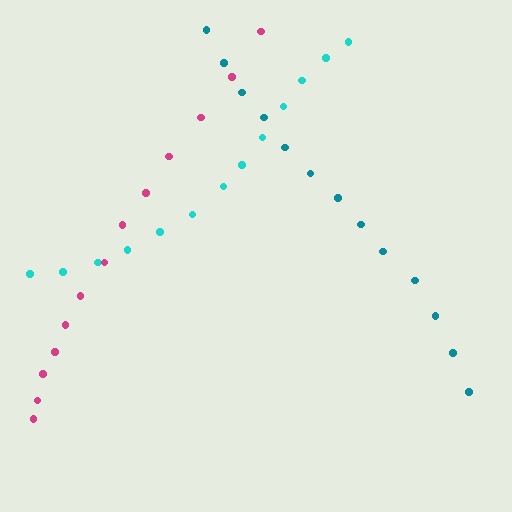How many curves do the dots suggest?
There are 3 distinct paths.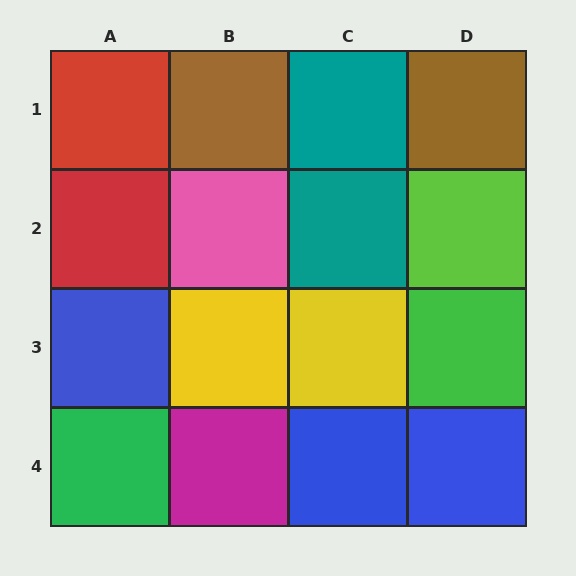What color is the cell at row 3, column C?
Yellow.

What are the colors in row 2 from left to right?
Red, pink, teal, lime.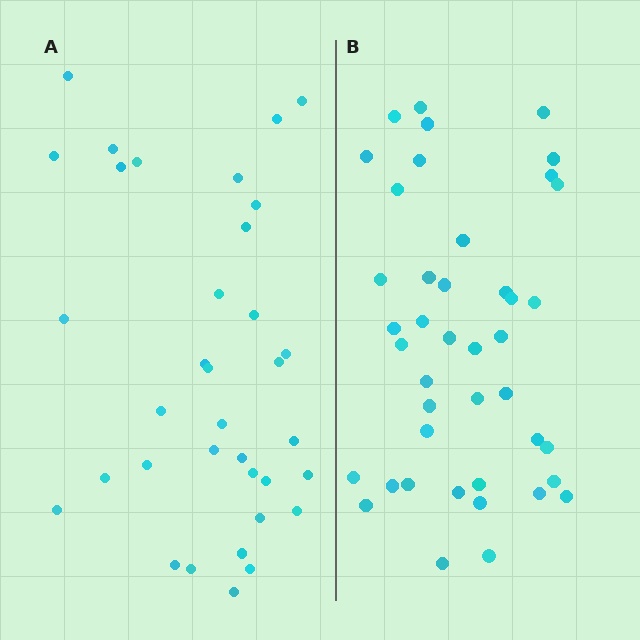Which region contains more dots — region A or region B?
Region B (the right region) has more dots.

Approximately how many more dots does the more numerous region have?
Region B has roughly 8 or so more dots than region A.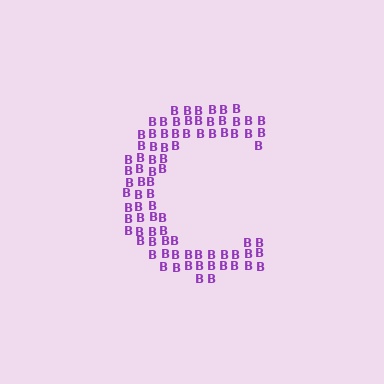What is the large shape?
The large shape is the letter C.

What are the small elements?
The small elements are letter B's.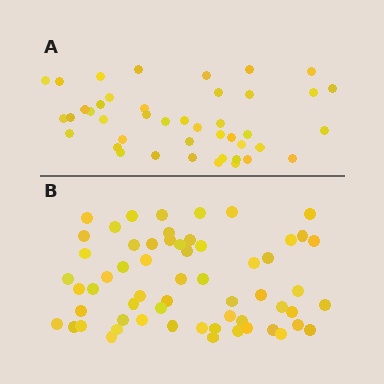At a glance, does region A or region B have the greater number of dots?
Region B (the bottom region) has more dots.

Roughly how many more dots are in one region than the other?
Region B has approximately 15 more dots than region A.